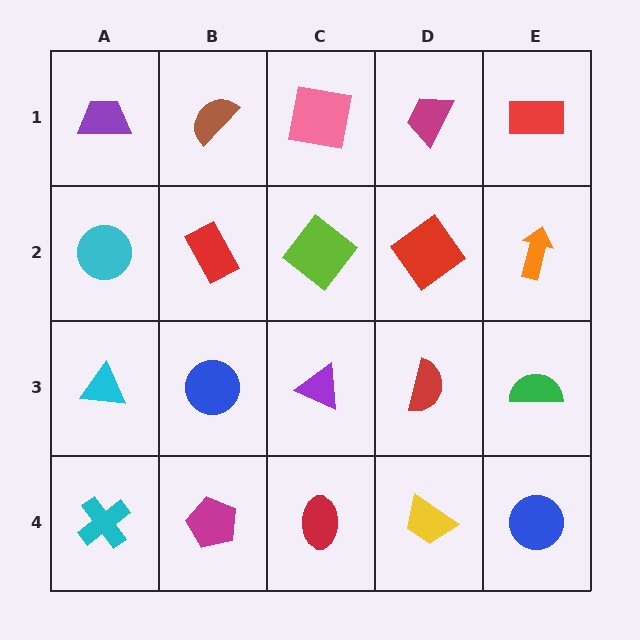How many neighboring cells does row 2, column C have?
4.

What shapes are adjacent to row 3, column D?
A red diamond (row 2, column D), a yellow trapezoid (row 4, column D), a purple triangle (row 3, column C), a green semicircle (row 3, column E).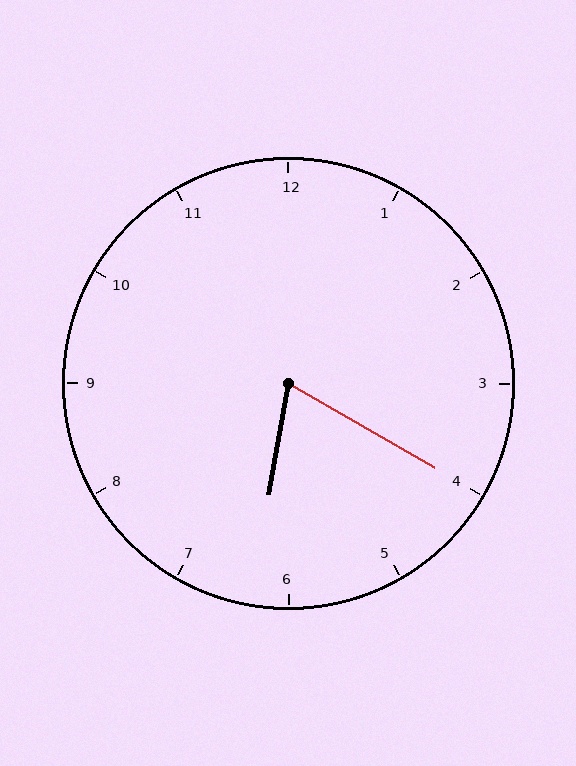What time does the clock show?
6:20.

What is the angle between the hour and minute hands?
Approximately 70 degrees.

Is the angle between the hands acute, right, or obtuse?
It is acute.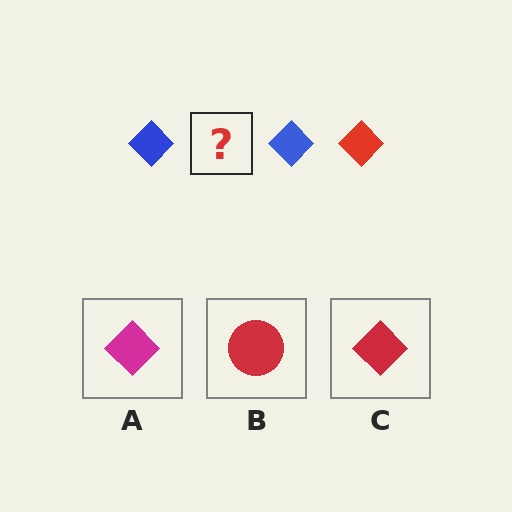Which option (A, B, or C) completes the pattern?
C.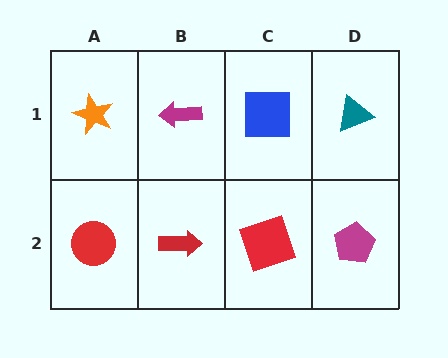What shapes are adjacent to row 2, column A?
An orange star (row 1, column A), a red arrow (row 2, column B).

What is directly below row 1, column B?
A red arrow.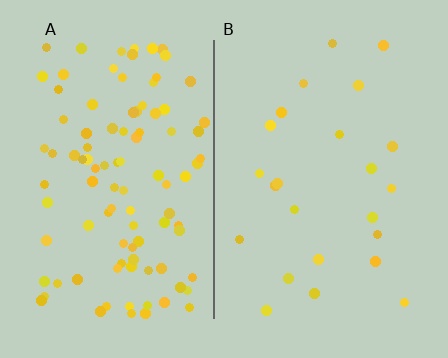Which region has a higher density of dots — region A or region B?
A (the left).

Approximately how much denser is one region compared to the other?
Approximately 4.3× — region A over region B.